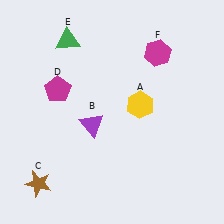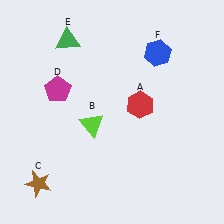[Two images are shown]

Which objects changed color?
A changed from yellow to red. B changed from purple to lime. F changed from magenta to blue.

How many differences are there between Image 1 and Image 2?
There are 3 differences between the two images.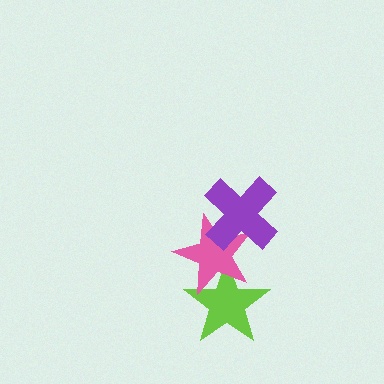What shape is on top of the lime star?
The pink star is on top of the lime star.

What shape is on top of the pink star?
The purple cross is on top of the pink star.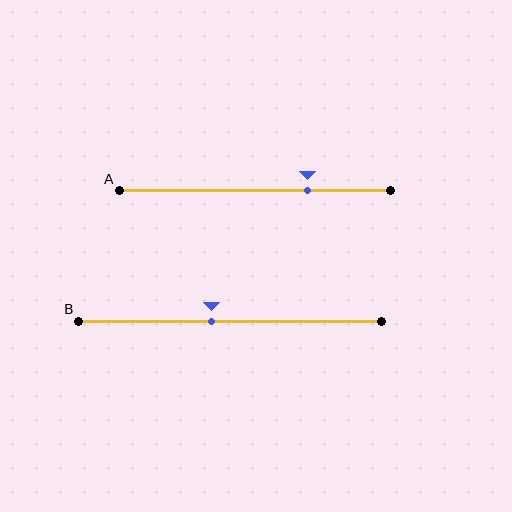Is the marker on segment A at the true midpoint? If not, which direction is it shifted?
No, the marker on segment A is shifted to the right by about 19% of the segment length.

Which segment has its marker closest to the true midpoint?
Segment B has its marker closest to the true midpoint.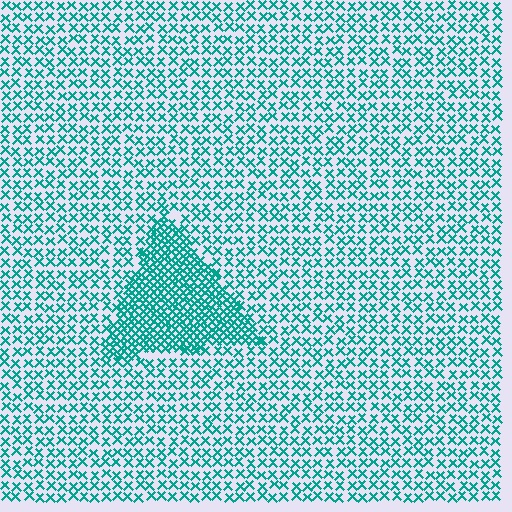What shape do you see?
I see a triangle.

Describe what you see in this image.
The image contains small teal elements arranged at two different densities. A triangle-shaped region is visible where the elements are more densely packed than the surrounding area.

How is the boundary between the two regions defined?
The boundary is defined by a change in element density (approximately 2.3x ratio). All elements are the same color, size, and shape.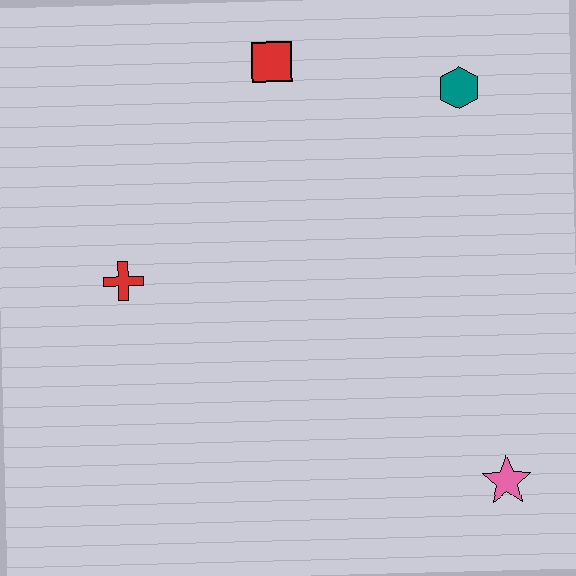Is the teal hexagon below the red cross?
No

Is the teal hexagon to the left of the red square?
No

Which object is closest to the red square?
The teal hexagon is closest to the red square.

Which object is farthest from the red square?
The pink star is farthest from the red square.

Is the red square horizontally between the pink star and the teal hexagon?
No